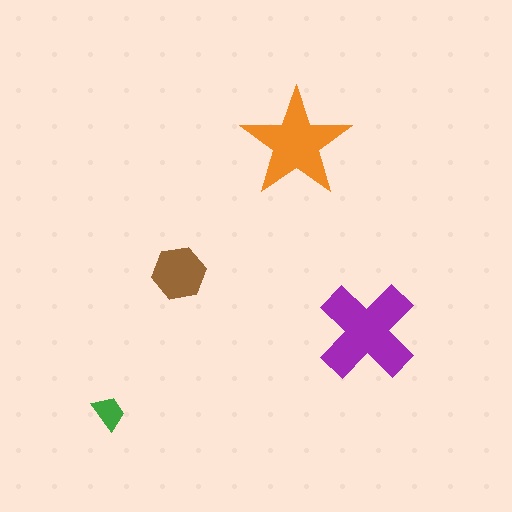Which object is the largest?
The purple cross.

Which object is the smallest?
The green trapezoid.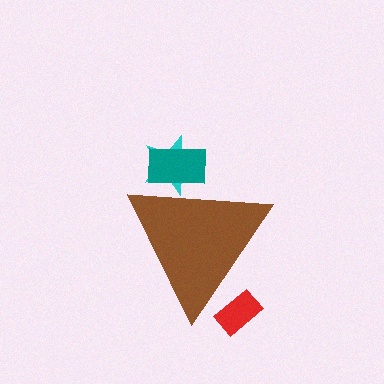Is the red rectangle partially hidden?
Yes, the red rectangle is partially hidden behind the brown triangle.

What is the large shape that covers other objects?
A brown triangle.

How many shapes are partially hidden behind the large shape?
3 shapes are partially hidden.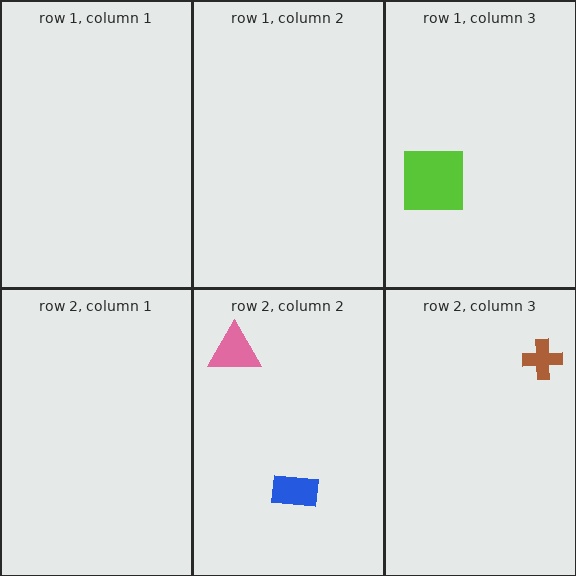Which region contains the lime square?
The row 1, column 3 region.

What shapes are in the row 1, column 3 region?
The lime square.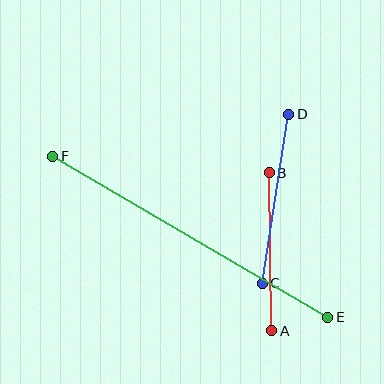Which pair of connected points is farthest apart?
Points E and F are farthest apart.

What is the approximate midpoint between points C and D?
The midpoint is at approximately (276, 199) pixels.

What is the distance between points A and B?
The distance is approximately 158 pixels.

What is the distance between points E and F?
The distance is approximately 319 pixels.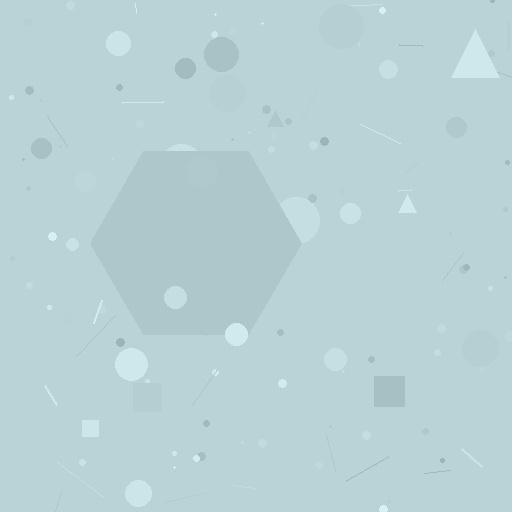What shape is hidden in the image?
A hexagon is hidden in the image.